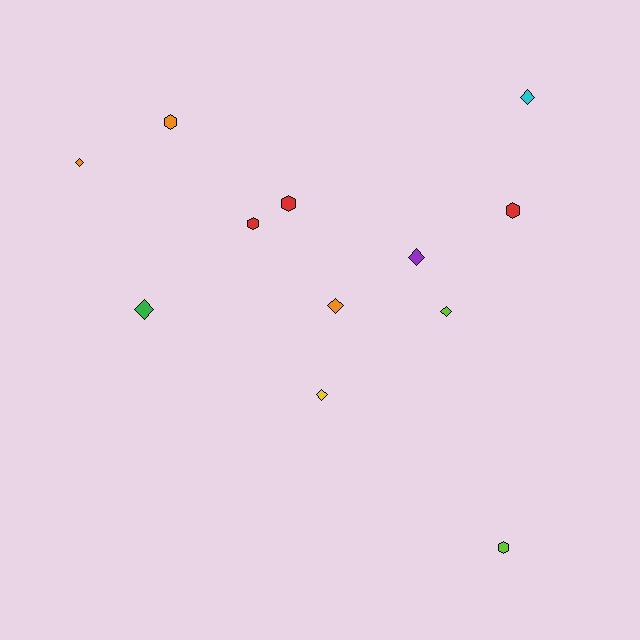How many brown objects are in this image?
There are no brown objects.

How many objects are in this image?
There are 12 objects.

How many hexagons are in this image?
There are 5 hexagons.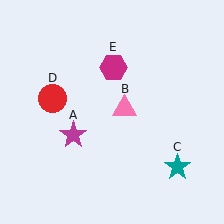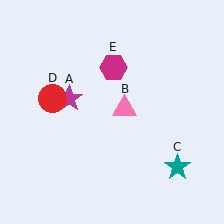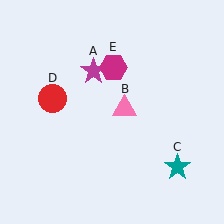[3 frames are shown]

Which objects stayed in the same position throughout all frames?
Pink triangle (object B) and teal star (object C) and red circle (object D) and magenta hexagon (object E) remained stationary.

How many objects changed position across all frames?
1 object changed position: magenta star (object A).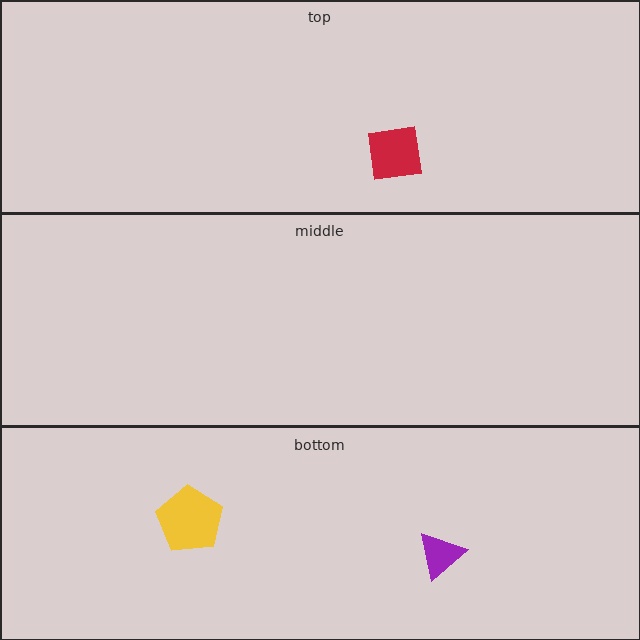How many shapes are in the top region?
1.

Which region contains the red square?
The top region.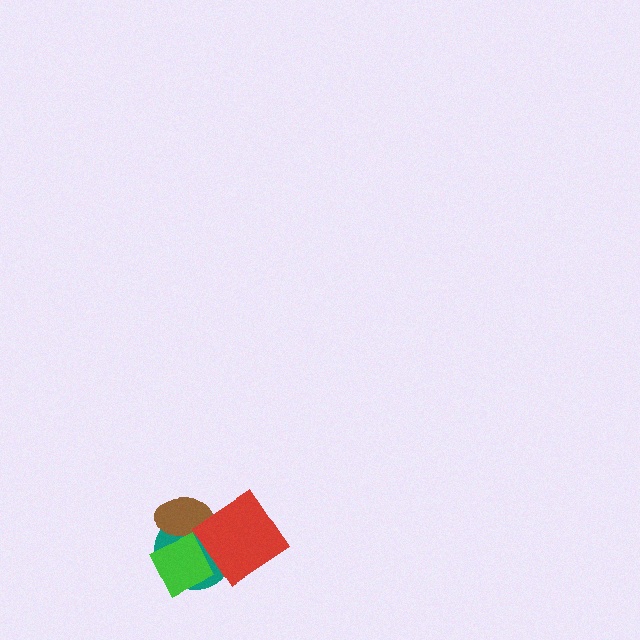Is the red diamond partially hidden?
Yes, it is partially covered by another shape.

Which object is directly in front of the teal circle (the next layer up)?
The brown ellipse is directly in front of the teal circle.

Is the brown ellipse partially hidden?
Yes, it is partially covered by another shape.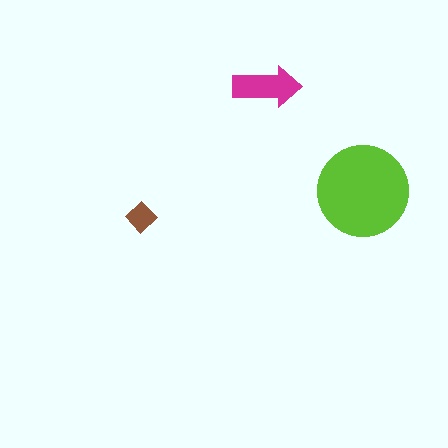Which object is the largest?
The lime circle.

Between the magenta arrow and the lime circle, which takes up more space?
The lime circle.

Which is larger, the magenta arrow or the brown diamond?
The magenta arrow.